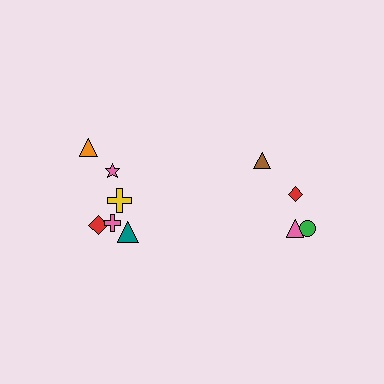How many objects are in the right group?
There are 4 objects.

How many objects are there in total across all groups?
There are 10 objects.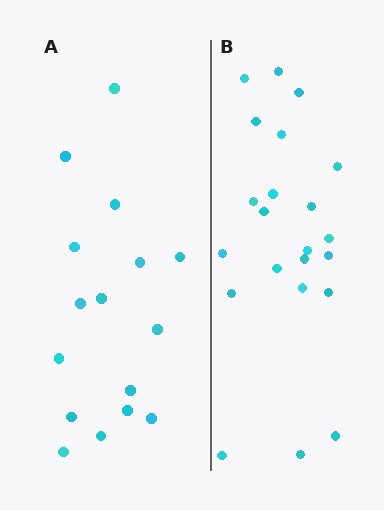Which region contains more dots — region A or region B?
Region B (the right region) has more dots.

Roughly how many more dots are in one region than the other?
Region B has about 6 more dots than region A.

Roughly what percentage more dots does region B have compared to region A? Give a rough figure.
About 40% more.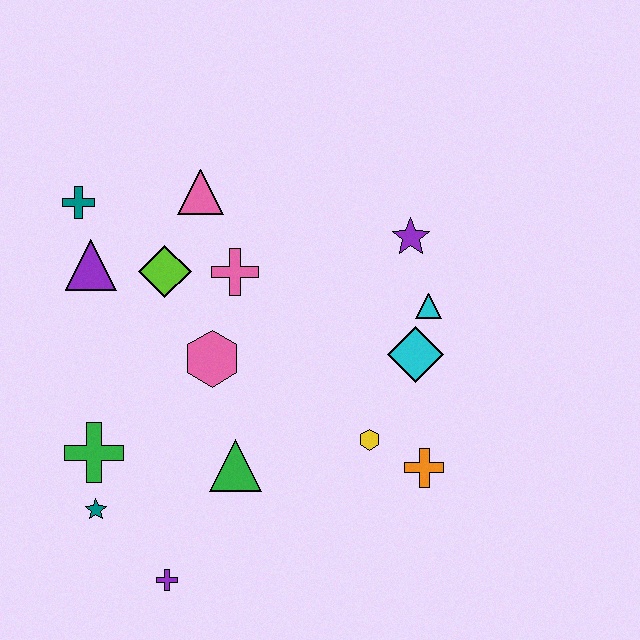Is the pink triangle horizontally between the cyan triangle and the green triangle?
No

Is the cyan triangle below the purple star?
Yes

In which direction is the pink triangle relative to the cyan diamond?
The pink triangle is to the left of the cyan diamond.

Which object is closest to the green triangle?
The pink hexagon is closest to the green triangle.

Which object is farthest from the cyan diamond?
The teal cross is farthest from the cyan diamond.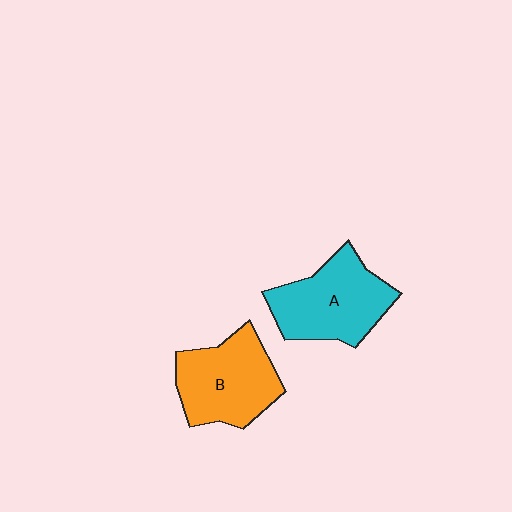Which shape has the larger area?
Shape A (cyan).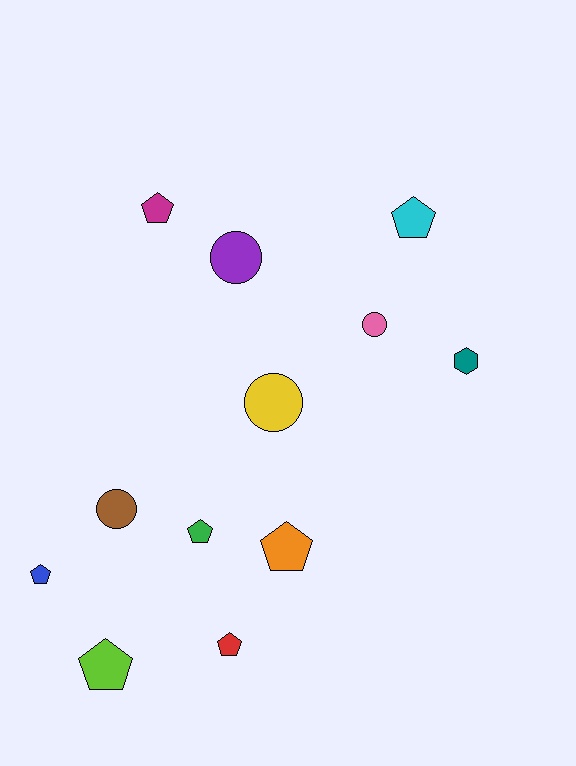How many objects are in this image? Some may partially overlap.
There are 12 objects.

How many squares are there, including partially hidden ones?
There are no squares.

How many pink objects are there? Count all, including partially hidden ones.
There is 1 pink object.